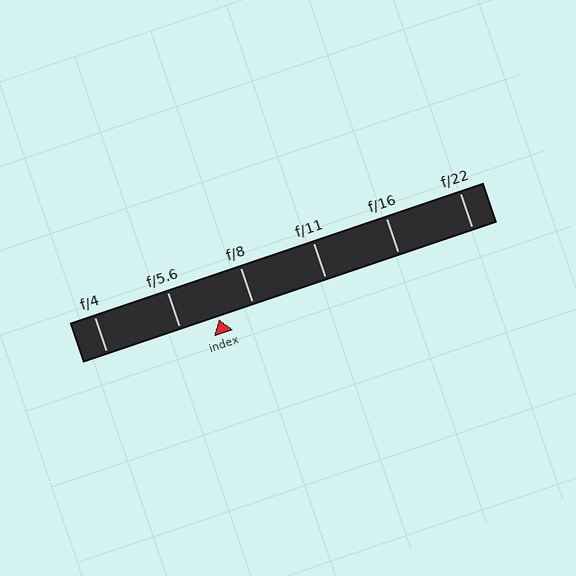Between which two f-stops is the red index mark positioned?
The index mark is between f/5.6 and f/8.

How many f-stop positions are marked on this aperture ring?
There are 6 f-stop positions marked.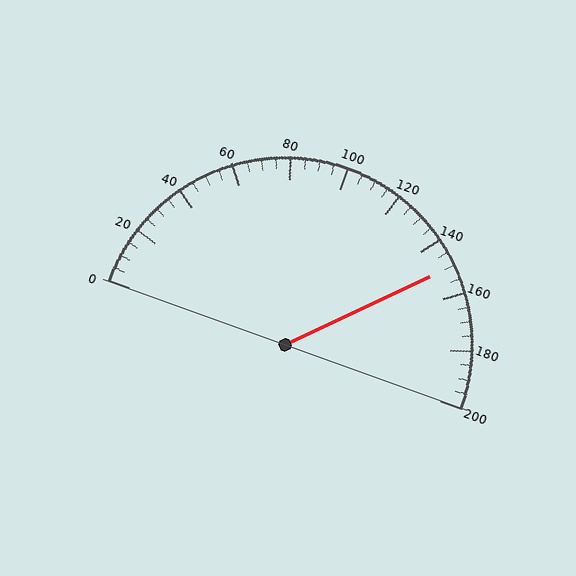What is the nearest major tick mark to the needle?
The nearest major tick mark is 160.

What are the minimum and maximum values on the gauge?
The gauge ranges from 0 to 200.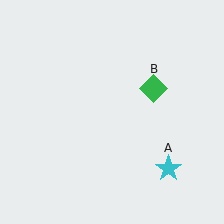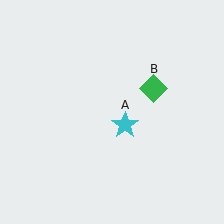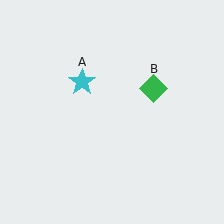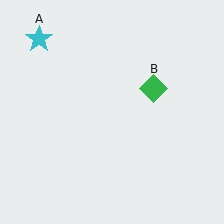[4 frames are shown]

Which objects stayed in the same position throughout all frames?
Green diamond (object B) remained stationary.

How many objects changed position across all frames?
1 object changed position: cyan star (object A).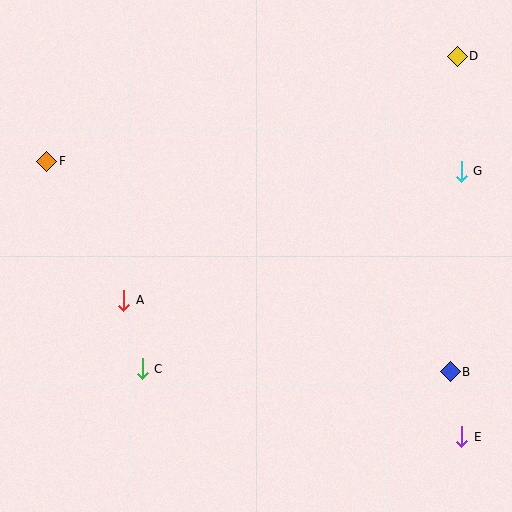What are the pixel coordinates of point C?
Point C is at (142, 369).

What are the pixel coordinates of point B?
Point B is at (450, 372).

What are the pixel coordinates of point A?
Point A is at (124, 300).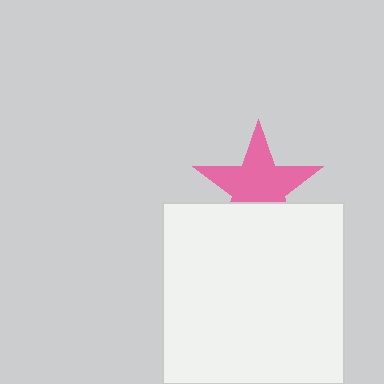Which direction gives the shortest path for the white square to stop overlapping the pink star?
Moving down gives the shortest separation.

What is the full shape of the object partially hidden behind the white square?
The partially hidden object is a pink star.